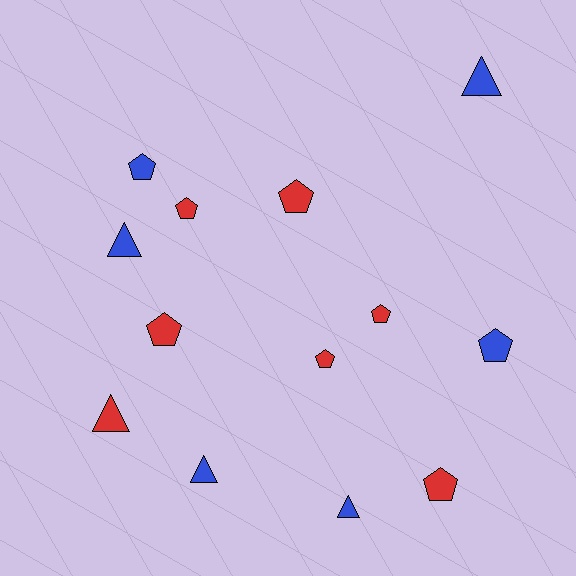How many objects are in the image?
There are 13 objects.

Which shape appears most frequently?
Pentagon, with 8 objects.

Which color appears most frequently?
Red, with 7 objects.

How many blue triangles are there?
There are 4 blue triangles.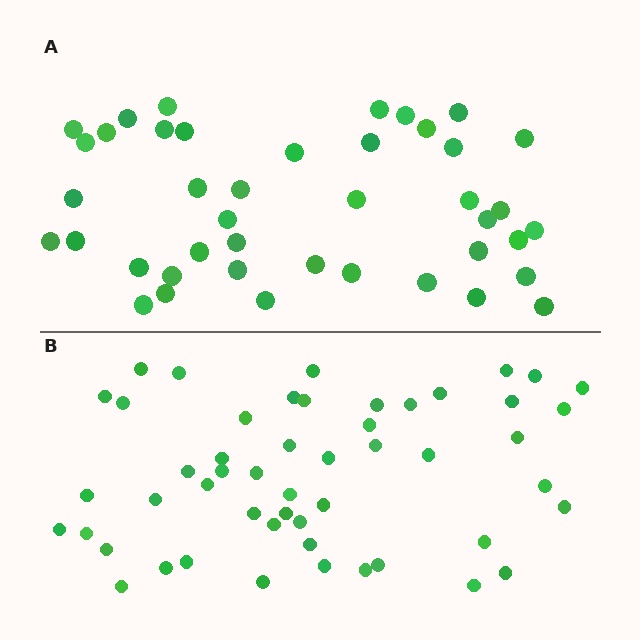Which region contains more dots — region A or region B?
Region B (the bottom region) has more dots.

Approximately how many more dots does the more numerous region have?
Region B has roughly 8 or so more dots than region A.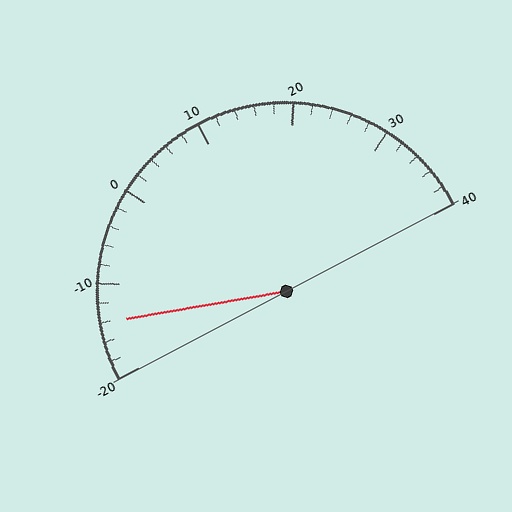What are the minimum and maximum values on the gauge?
The gauge ranges from -20 to 40.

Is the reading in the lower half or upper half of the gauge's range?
The reading is in the lower half of the range (-20 to 40).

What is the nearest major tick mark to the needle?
The nearest major tick mark is -10.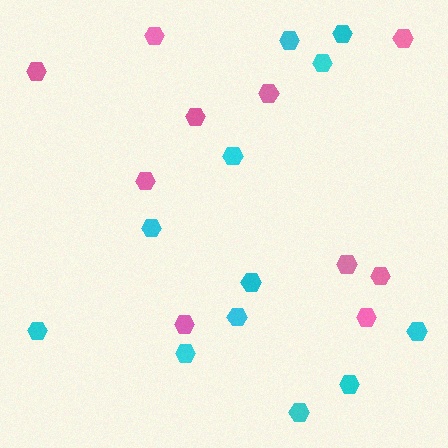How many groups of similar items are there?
There are 2 groups: one group of cyan hexagons (12) and one group of pink hexagons (10).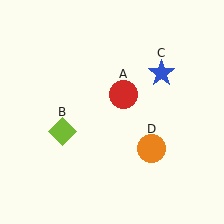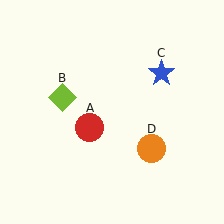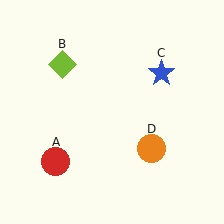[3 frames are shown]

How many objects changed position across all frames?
2 objects changed position: red circle (object A), lime diamond (object B).